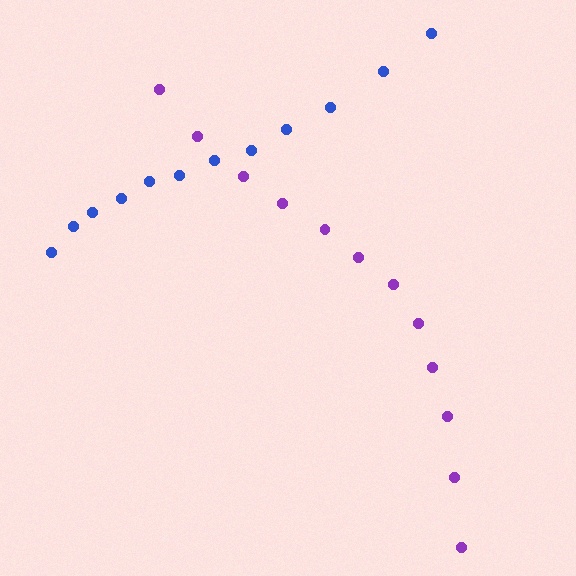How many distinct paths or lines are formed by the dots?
There are 2 distinct paths.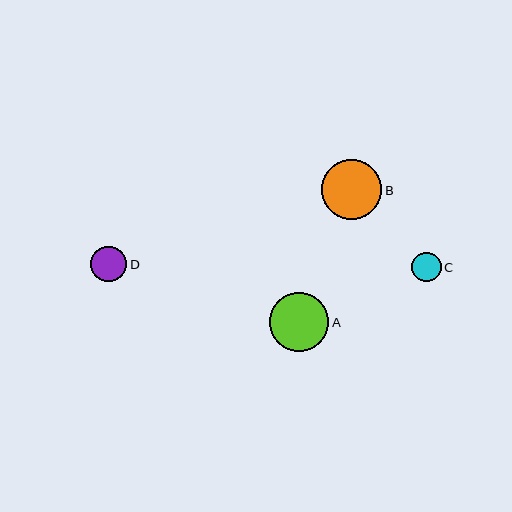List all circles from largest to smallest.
From largest to smallest: B, A, D, C.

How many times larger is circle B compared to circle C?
Circle B is approximately 2.0 times the size of circle C.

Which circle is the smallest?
Circle C is the smallest with a size of approximately 30 pixels.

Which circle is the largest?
Circle B is the largest with a size of approximately 60 pixels.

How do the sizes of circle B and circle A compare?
Circle B and circle A are approximately the same size.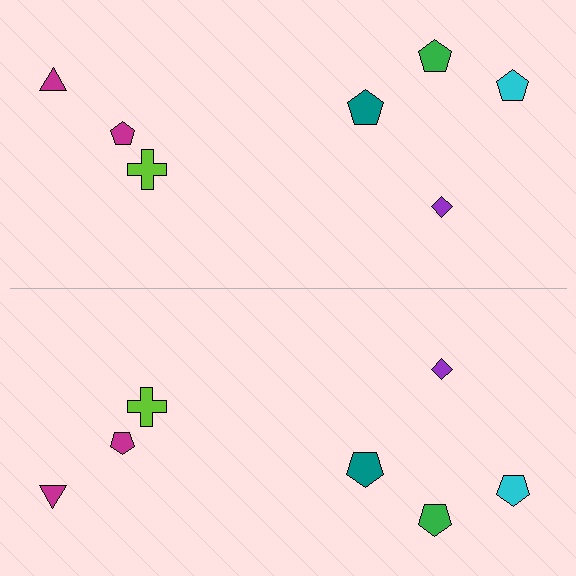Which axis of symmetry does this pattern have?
The pattern has a horizontal axis of symmetry running through the center of the image.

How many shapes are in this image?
There are 14 shapes in this image.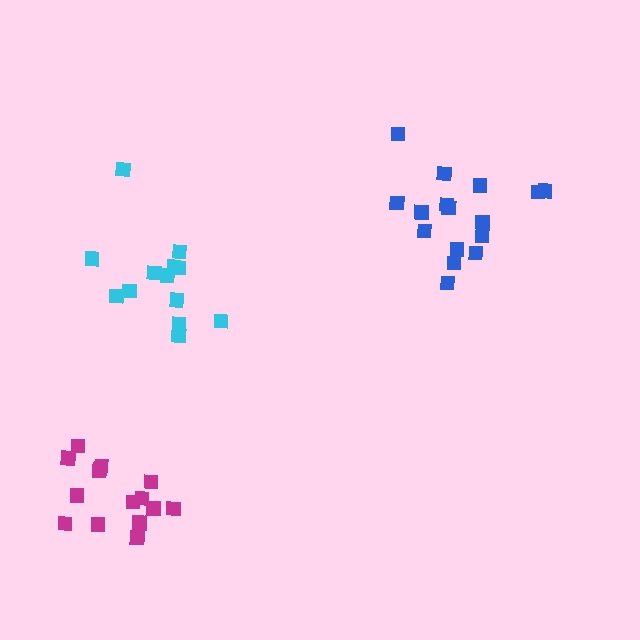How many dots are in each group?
Group 1: 16 dots, Group 2: 15 dots, Group 3: 13 dots (44 total).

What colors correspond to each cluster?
The clusters are colored: blue, magenta, cyan.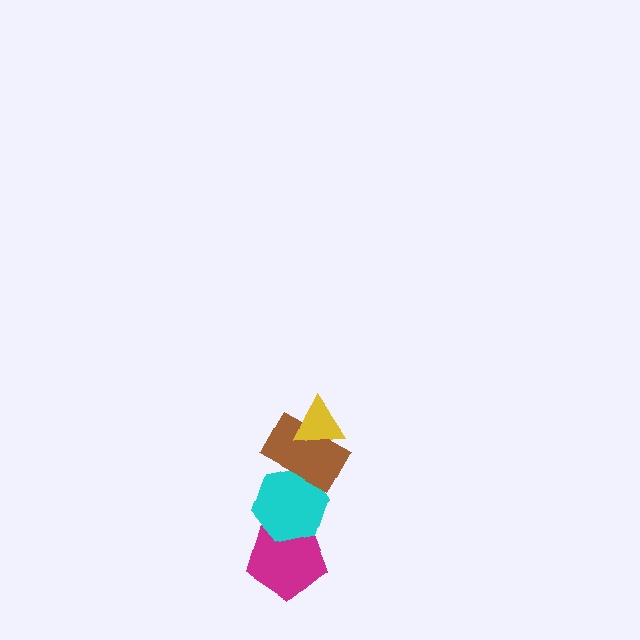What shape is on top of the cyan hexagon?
The brown rectangle is on top of the cyan hexagon.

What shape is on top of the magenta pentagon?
The cyan hexagon is on top of the magenta pentagon.